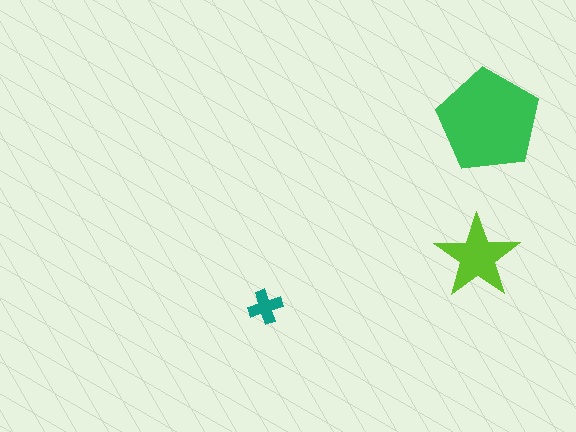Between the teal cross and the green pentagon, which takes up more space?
The green pentagon.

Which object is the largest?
The green pentagon.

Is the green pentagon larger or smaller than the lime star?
Larger.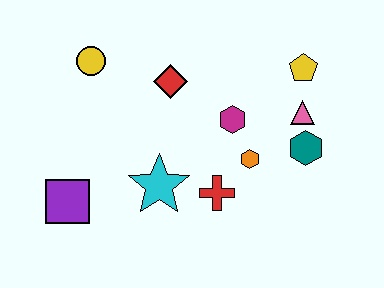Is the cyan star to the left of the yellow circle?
No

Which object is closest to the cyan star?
The red cross is closest to the cyan star.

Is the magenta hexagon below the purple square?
No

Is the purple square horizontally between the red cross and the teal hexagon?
No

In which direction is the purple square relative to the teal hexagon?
The purple square is to the left of the teal hexagon.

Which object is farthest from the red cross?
The yellow circle is farthest from the red cross.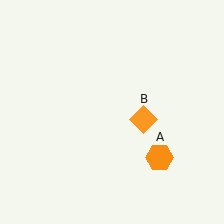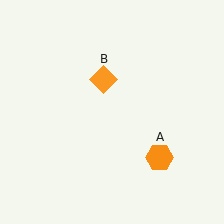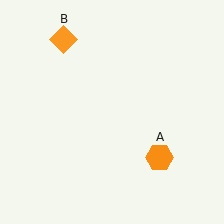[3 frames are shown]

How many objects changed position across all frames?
1 object changed position: orange diamond (object B).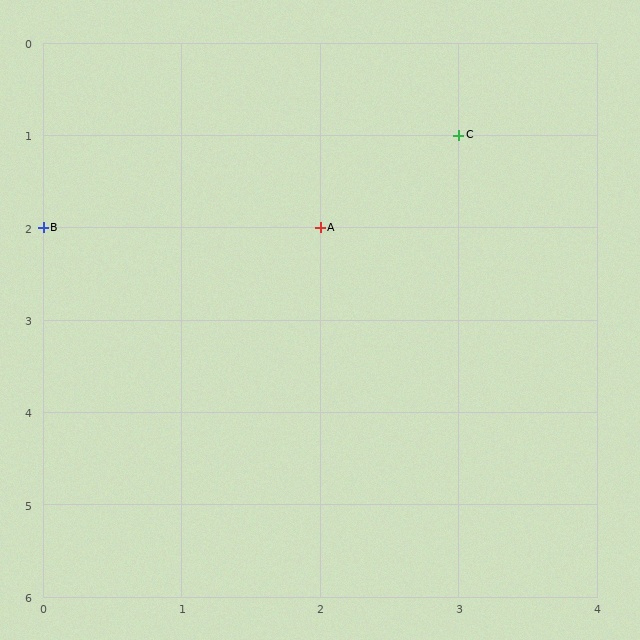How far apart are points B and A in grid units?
Points B and A are 2 columns apart.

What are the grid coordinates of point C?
Point C is at grid coordinates (3, 1).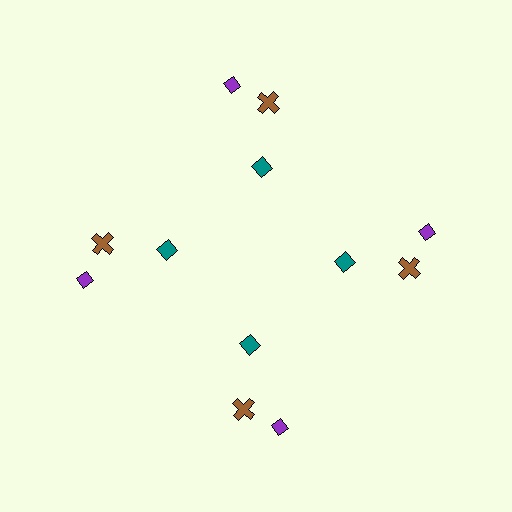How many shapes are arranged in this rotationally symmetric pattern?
There are 12 shapes, arranged in 4 groups of 3.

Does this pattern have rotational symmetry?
Yes, this pattern has 4-fold rotational symmetry. It looks the same after rotating 90 degrees around the center.